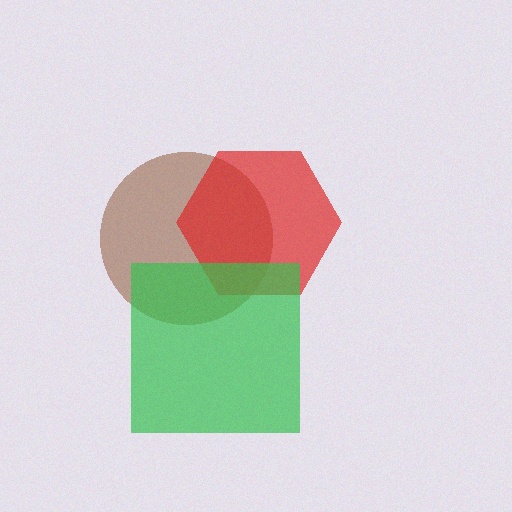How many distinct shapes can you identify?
There are 3 distinct shapes: a brown circle, a red hexagon, a green square.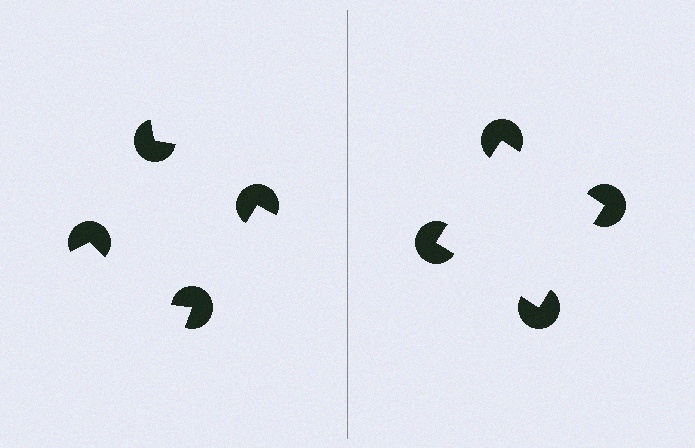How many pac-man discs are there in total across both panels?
8 — 4 on each side.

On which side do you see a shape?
An illusory square appears on the right side. On the left side the wedge cuts are rotated, so no coherent shape forms.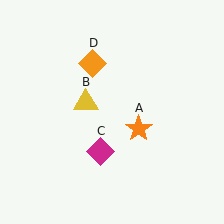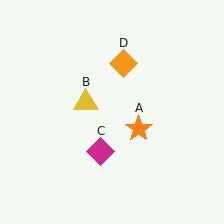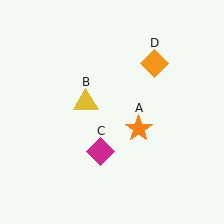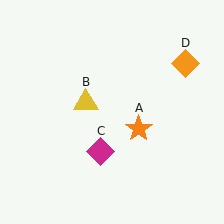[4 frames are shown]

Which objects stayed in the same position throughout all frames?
Orange star (object A) and yellow triangle (object B) and magenta diamond (object C) remained stationary.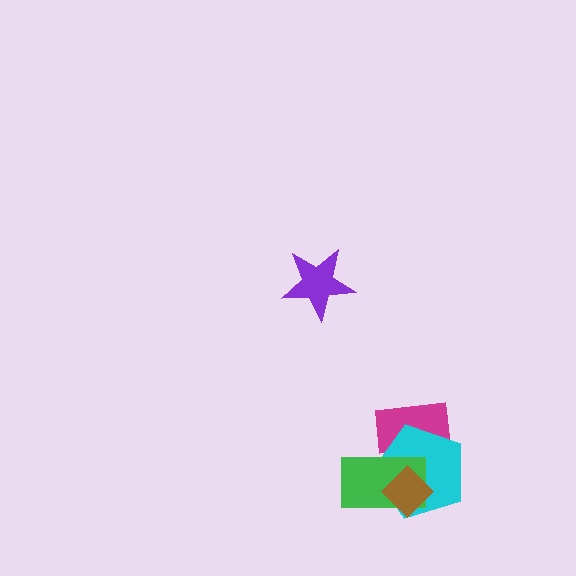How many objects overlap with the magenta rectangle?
2 objects overlap with the magenta rectangle.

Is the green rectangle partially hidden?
Yes, it is partially covered by another shape.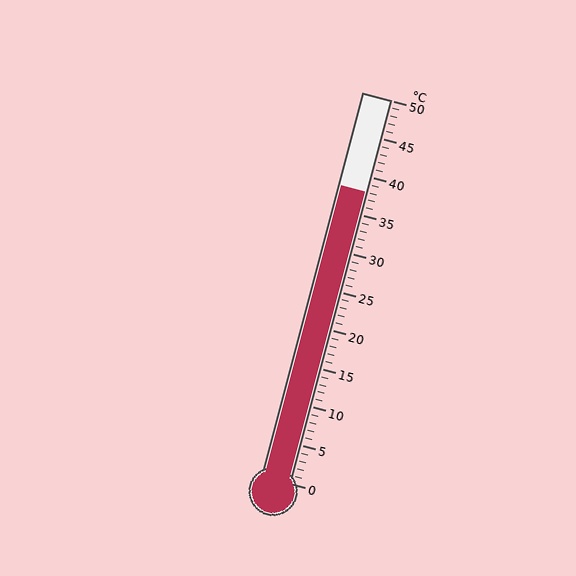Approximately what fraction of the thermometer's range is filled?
The thermometer is filled to approximately 75% of its range.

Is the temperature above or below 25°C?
The temperature is above 25°C.